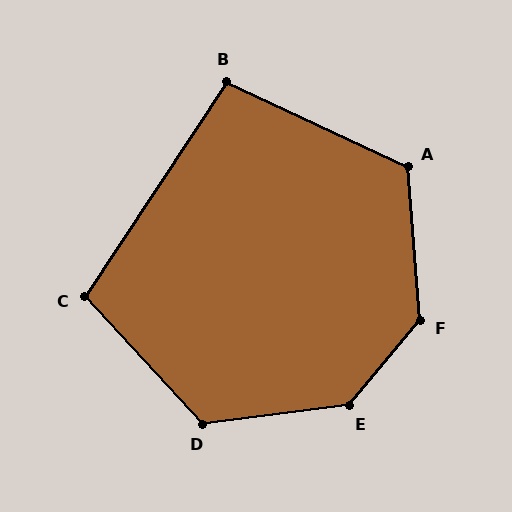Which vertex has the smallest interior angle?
B, at approximately 99 degrees.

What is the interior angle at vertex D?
Approximately 126 degrees (obtuse).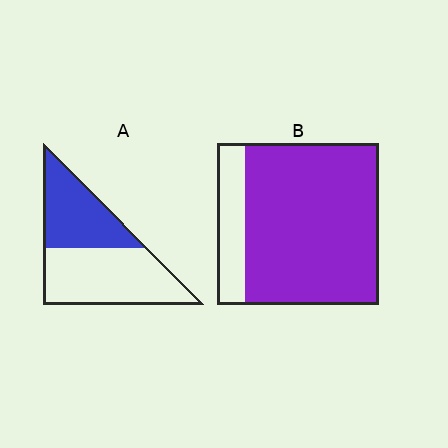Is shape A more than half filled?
No.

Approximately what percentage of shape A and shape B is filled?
A is approximately 40% and B is approximately 85%.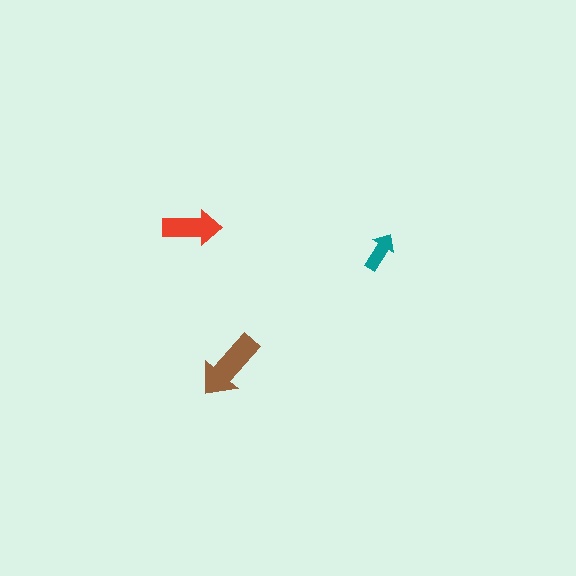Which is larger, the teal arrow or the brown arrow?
The brown one.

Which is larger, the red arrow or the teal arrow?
The red one.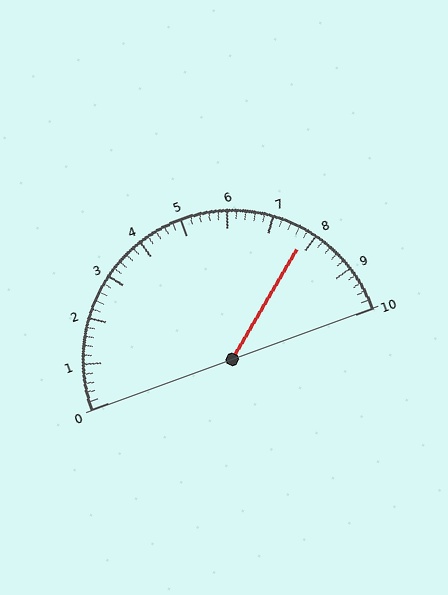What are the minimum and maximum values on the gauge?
The gauge ranges from 0 to 10.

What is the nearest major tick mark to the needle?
The nearest major tick mark is 8.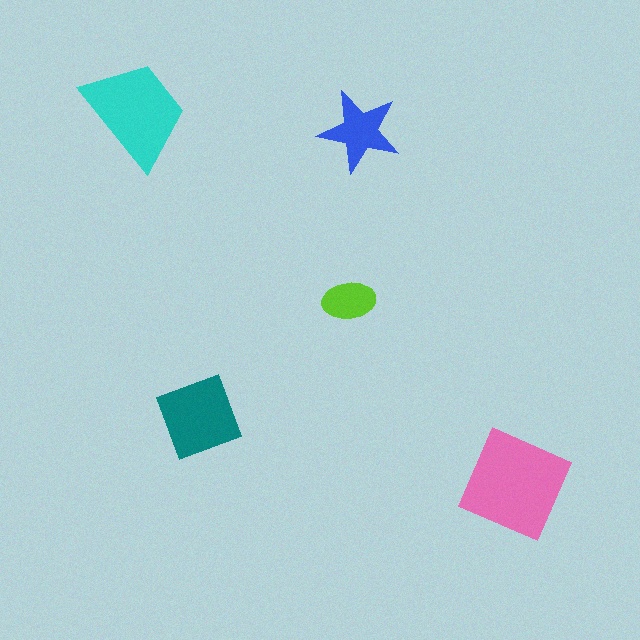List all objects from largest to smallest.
The pink diamond, the cyan trapezoid, the teal square, the blue star, the lime ellipse.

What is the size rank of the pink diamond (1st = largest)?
1st.